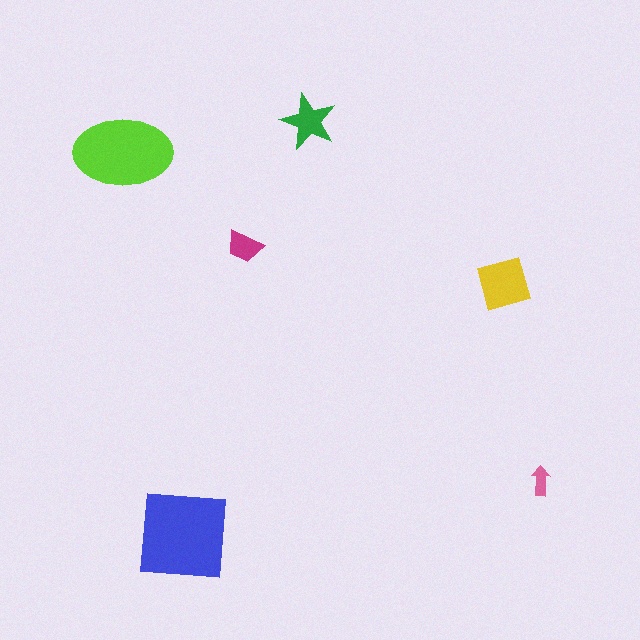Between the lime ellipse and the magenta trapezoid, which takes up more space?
The lime ellipse.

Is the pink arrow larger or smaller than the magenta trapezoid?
Smaller.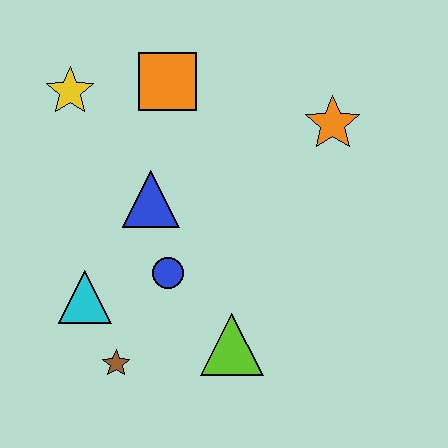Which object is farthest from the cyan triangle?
The orange star is farthest from the cyan triangle.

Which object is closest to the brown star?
The cyan triangle is closest to the brown star.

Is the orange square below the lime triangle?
No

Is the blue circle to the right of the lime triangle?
No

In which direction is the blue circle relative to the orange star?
The blue circle is to the left of the orange star.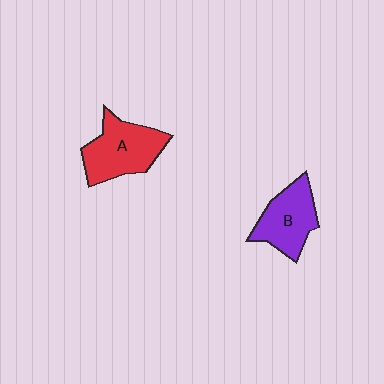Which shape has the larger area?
Shape A (red).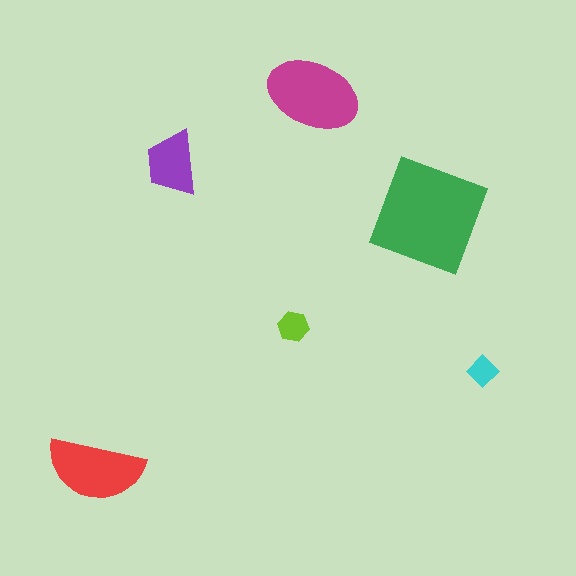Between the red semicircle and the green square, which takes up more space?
The green square.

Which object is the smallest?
The cyan diamond.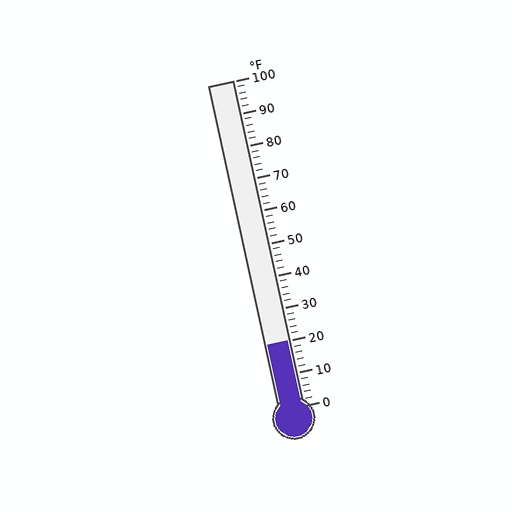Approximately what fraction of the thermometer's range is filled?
The thermometer is filled to approximately 20% of its range.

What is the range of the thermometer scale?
The thermometer scale ranges from 0°F to 100°F.